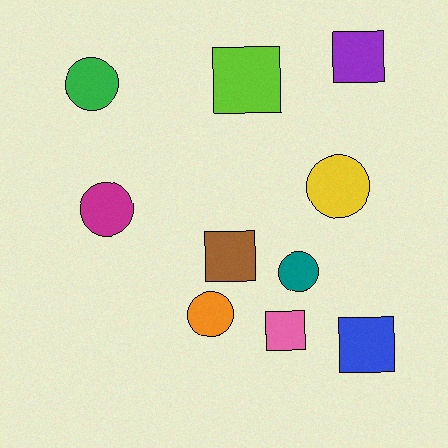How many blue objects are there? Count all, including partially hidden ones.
There is 1 blue object.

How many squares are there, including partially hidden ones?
There are 5 squares.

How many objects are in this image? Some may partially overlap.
There are 10 objects.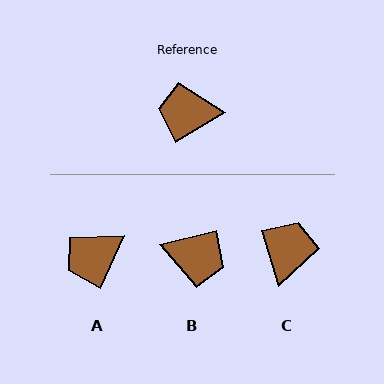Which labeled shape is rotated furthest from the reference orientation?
B, about 164 degrees away.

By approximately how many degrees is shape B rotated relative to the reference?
Approximately 164 degrees counter-clockwise.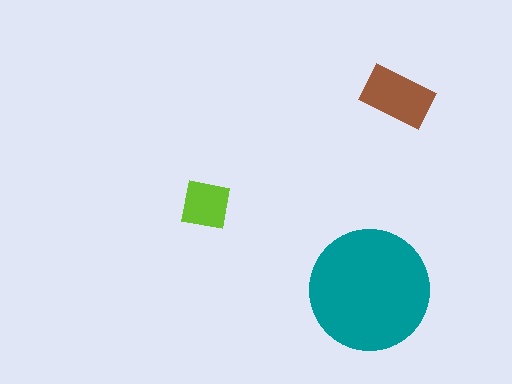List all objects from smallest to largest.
The lime square, the brown rectangle, the teal circle.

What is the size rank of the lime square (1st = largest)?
3rd.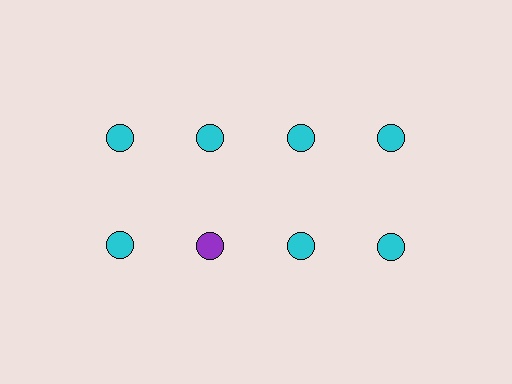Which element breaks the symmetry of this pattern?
The purple circle in the second row, second from left column breaks the symmetry. All other shapes are cyan circles.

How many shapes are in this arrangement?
There are 8 shapes arranged in a grid pattern.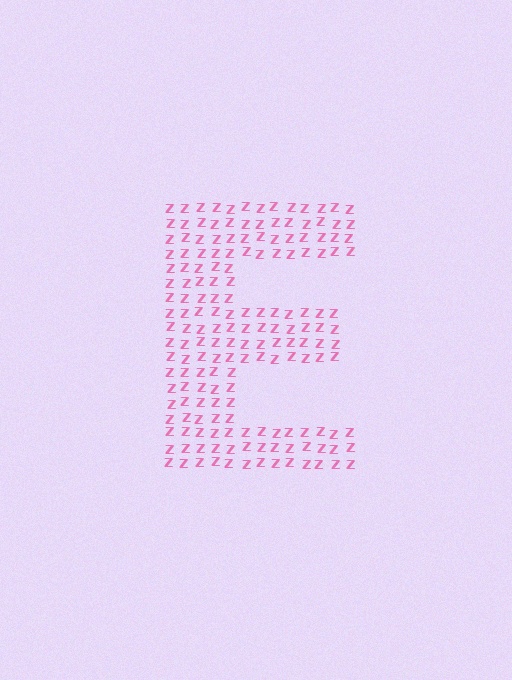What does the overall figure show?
The overall figure shows the letter E.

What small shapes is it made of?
It is made of small letter Z's.